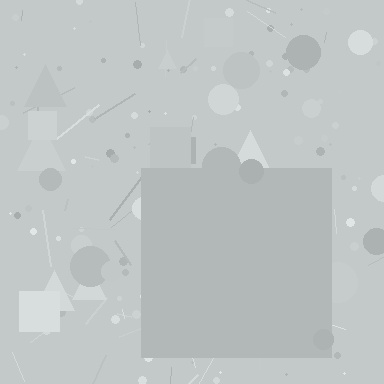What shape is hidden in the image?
A square is hidden in the image.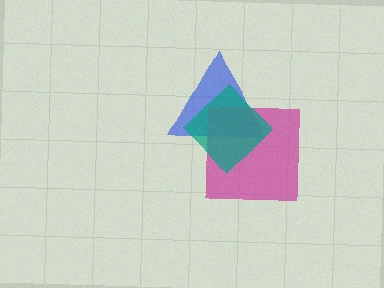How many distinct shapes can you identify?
There are 3 distinct shapes: a blue triangle, a magenta square, a teal diamond.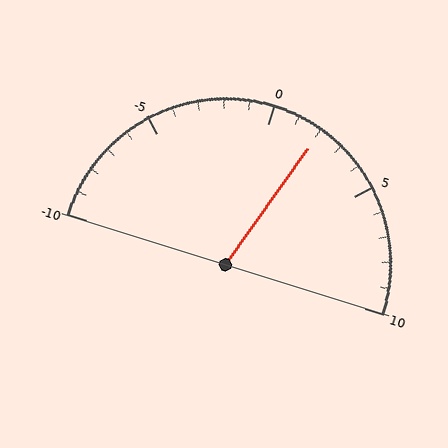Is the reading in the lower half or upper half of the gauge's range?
The reading is in the upper half of the range (-10 to 10).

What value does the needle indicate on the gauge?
The needle indicates approximately 2.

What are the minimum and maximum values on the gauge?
The gauge ranges from -10 to 10.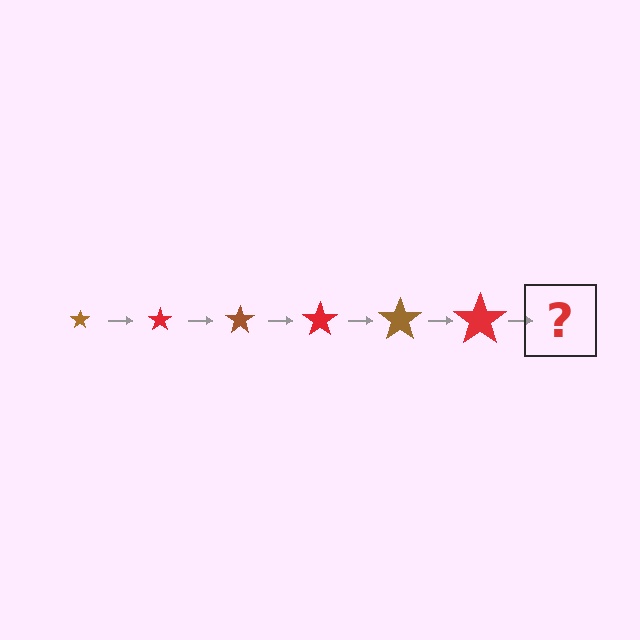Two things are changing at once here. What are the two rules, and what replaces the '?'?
The two rules are that the star grows larger each step and the color cycles through brown and red. The '?' should be a brown star, larger than the previous one.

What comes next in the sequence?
The next element should be a brown star, larger than the previous one.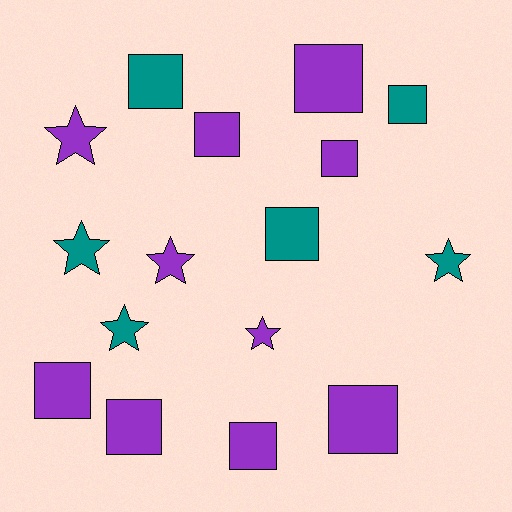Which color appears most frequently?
Purple, with 10 objects.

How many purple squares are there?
There are 7 purple squares.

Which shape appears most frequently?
Square, with 10 objects.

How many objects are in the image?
There are 16 objects.